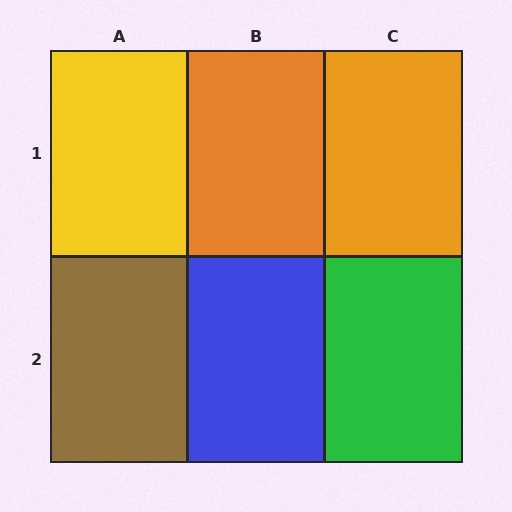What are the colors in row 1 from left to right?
Yellow, orange, orange.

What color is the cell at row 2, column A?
Brown.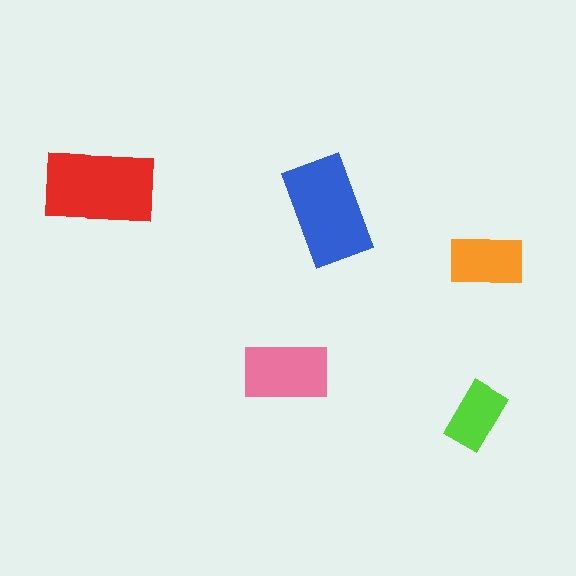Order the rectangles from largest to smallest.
the red one, the blue one, the pink one, the orange one, the lime one.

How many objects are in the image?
There are 5 objects in the image.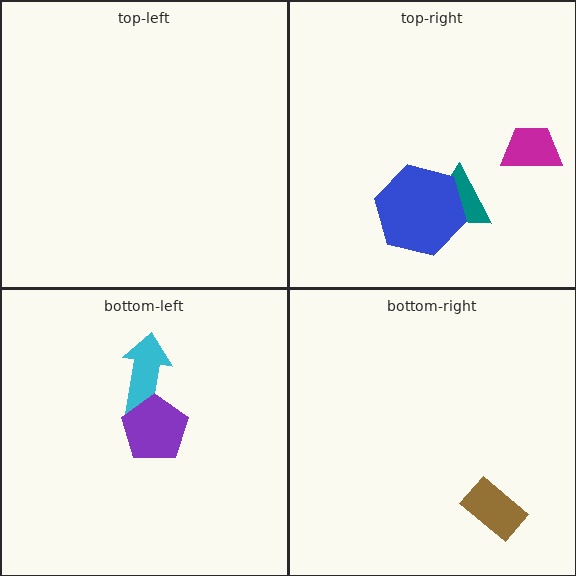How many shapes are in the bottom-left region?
2.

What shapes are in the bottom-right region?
The brown rectangle.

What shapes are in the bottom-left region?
The cyan arrow, the purple pentagon.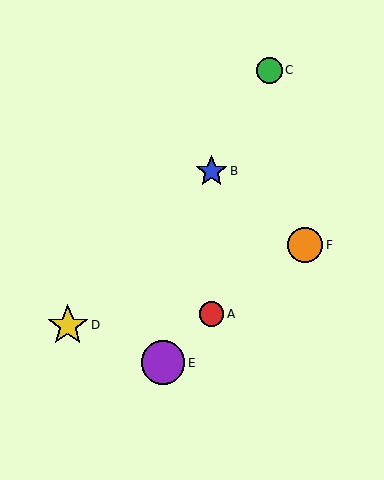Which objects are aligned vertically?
Objects A, B are aligned vertically.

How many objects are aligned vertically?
2 objects (A, B) are aligned vertically.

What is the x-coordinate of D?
Object D is at x≈68.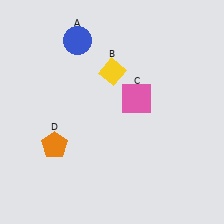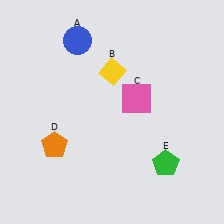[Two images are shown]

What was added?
A green pentagon (E) was added in Image 2.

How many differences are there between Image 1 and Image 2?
There is 1 difference between the two images.